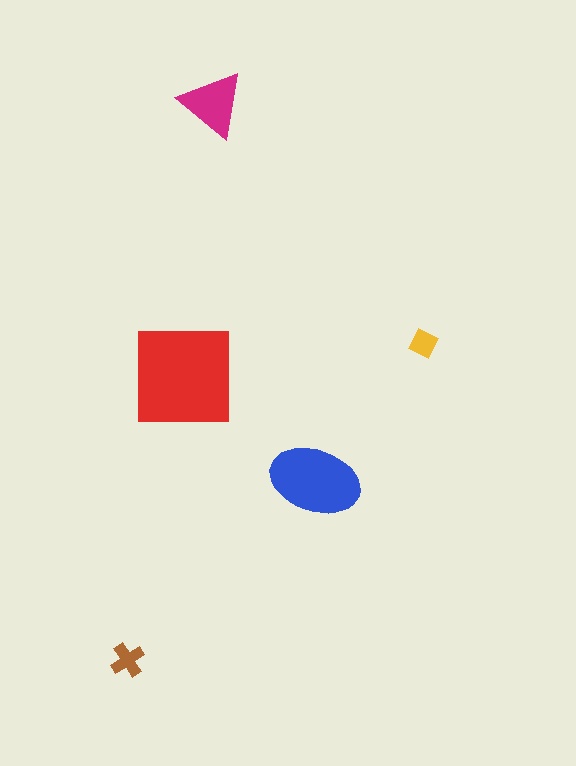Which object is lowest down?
The brown cross is bottommost.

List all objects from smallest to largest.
The yellow diamond, the brown cross, the magenta triangle, the blue ellipse, the red square.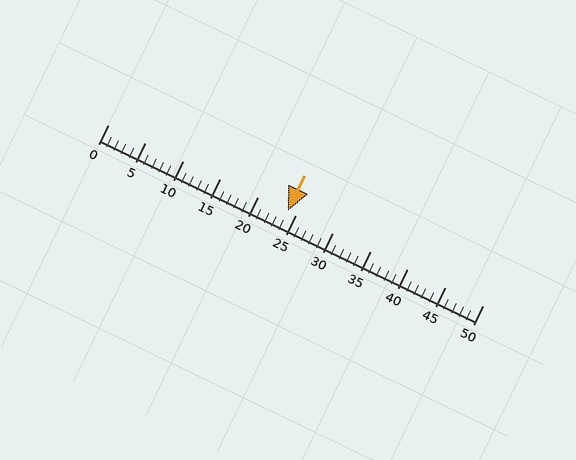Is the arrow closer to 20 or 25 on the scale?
The arrow is closer to 25.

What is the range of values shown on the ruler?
The ruler shows values from 0 to 50.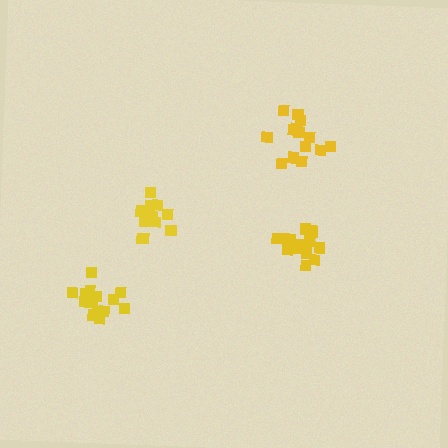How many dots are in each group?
Group 1: 14 dots, Group 2: 12 dots, Group 3: 18 dots, Group 4: 14 dots (58 total).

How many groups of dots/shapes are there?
There are 4 groups.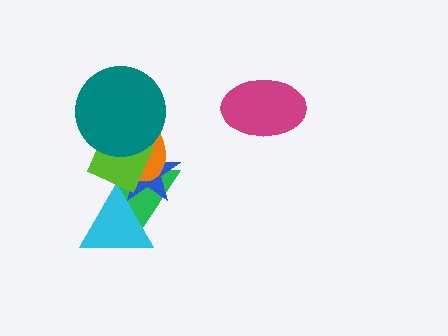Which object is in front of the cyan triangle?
The lime diamond is in front of the cyan triangle.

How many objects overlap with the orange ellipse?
4 objects overlap with the orange ellipse.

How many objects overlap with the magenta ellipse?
0 objects overlap with the magenta ellipse.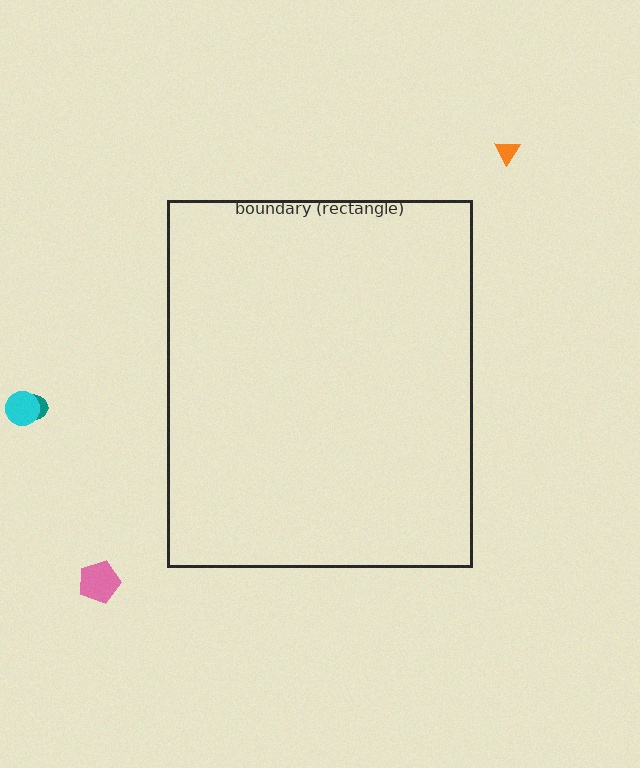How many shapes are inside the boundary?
0 inside, 4 outside.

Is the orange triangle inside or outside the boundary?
Outside.